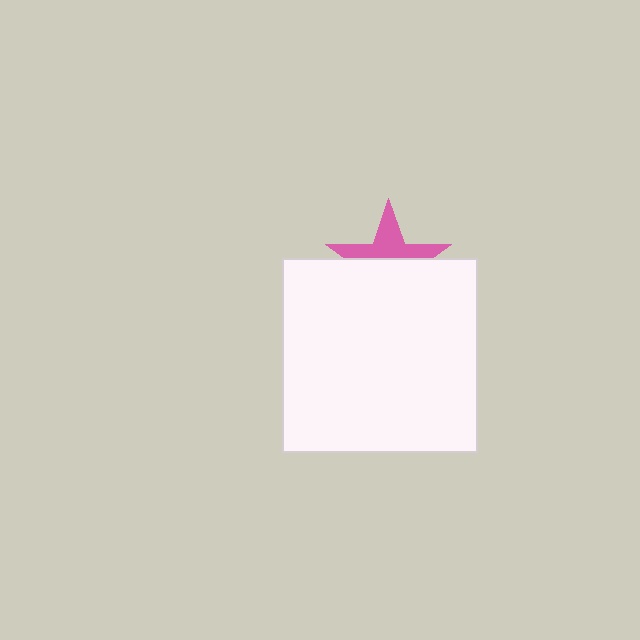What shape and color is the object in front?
The object in front is a white square.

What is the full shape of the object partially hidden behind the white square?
The partially hidden object is a pink star.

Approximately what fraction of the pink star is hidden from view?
Roughly 57% of the pink star is hidden behind the white square.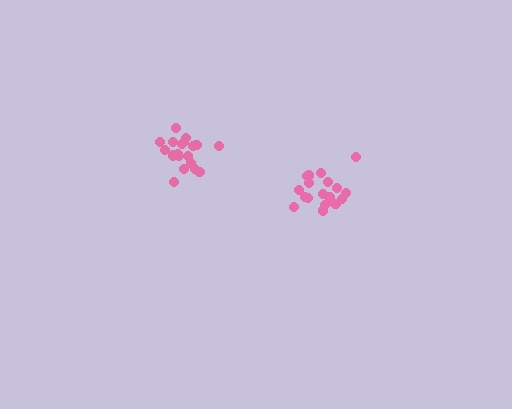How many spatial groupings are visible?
There are 2 spatial groupings.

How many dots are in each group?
Group 1: 19 dots, Group 2: 20 dots (39 total).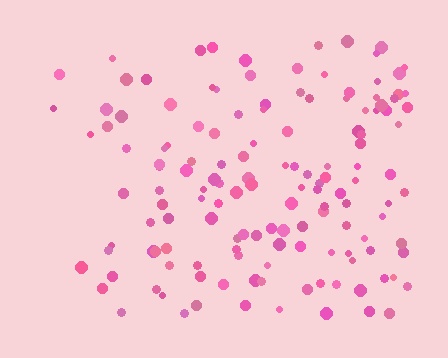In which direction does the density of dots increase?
From left to right, with the right side densest.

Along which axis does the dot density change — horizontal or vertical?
Horizontal.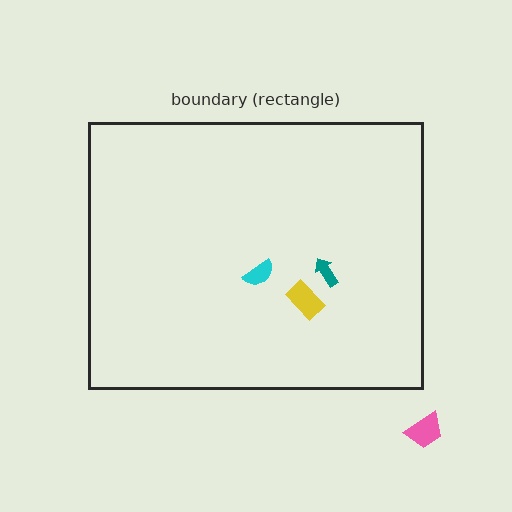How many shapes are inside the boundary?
3 inside, 1 outside.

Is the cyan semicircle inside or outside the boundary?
Inside.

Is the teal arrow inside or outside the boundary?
Inside.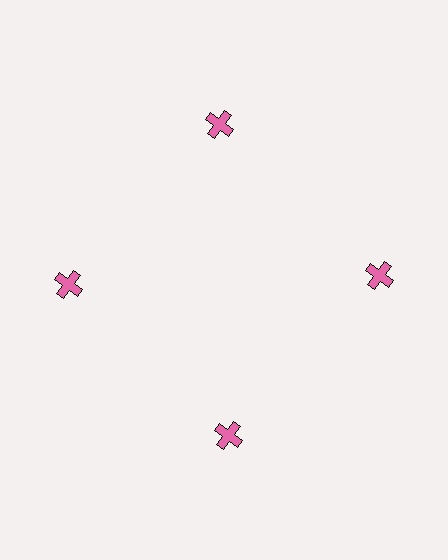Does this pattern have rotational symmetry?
Yes, this pattern has 4-fold rotational symmetry. It looks the same after rotating 90 degrees around the center.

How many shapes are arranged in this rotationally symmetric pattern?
There are 4 shapes, arranged in 4 groups of 1.